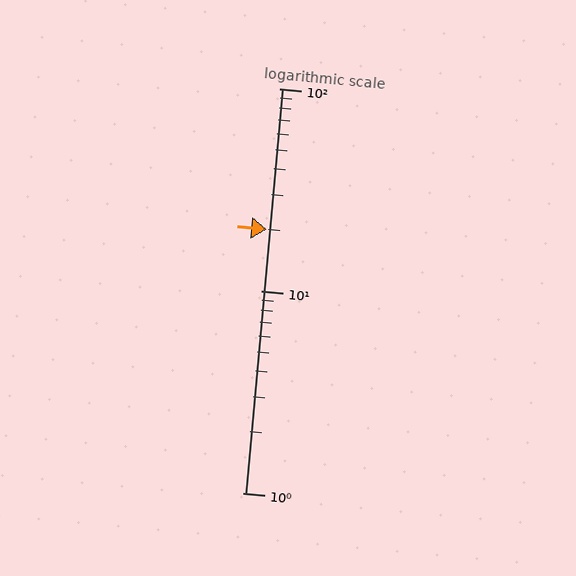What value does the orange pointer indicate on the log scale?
The pointer indicates approximately 20.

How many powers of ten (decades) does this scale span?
The scale spans 2 decades, from 1 to 100.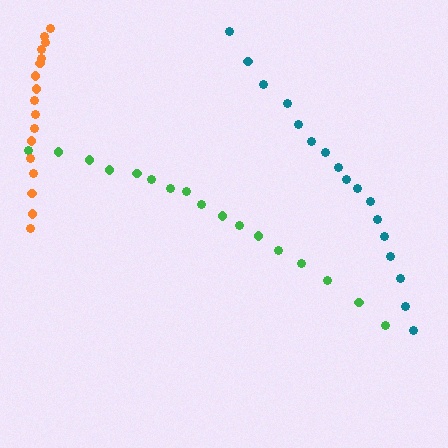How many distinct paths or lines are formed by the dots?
There are 3 distinct paths.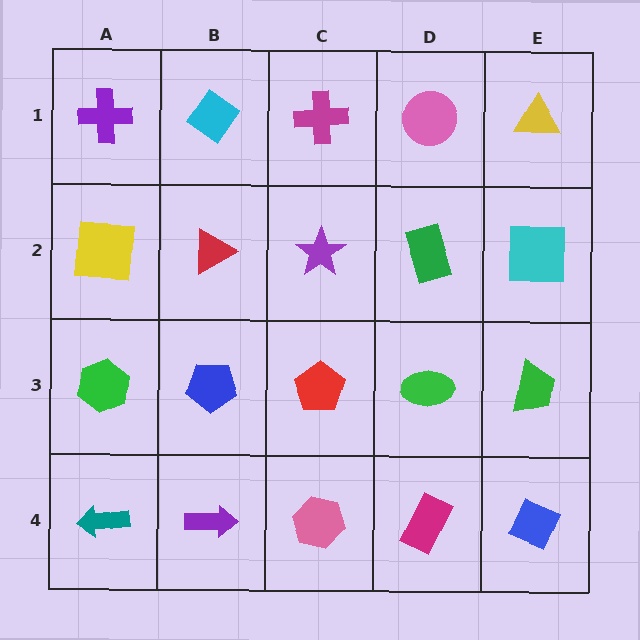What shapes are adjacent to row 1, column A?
A yellow square (row 2, column A), a cyan diamond (row 1, column B).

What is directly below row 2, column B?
A blue pentagon.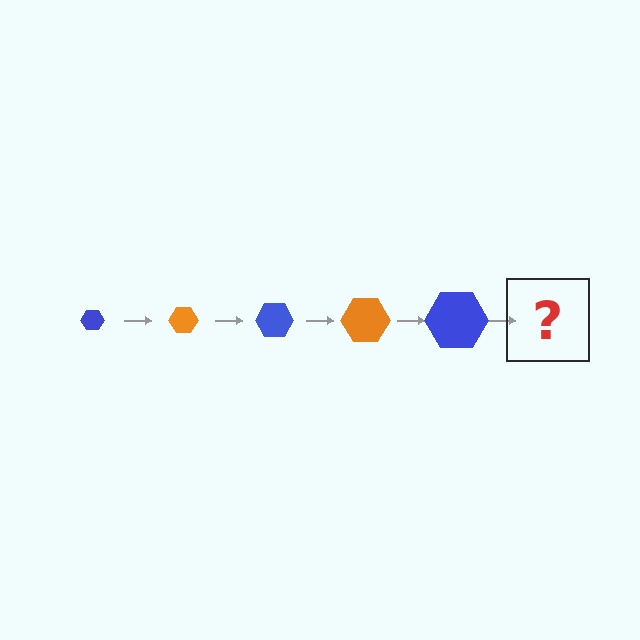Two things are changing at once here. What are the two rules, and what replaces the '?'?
The two rules are that the hexagon grows larger each step and the color cycles through blue and orange. The '?' should be an orange hexagon, larger than the previous one.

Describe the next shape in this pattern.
It should be an orange hexagon, larger than the previous one.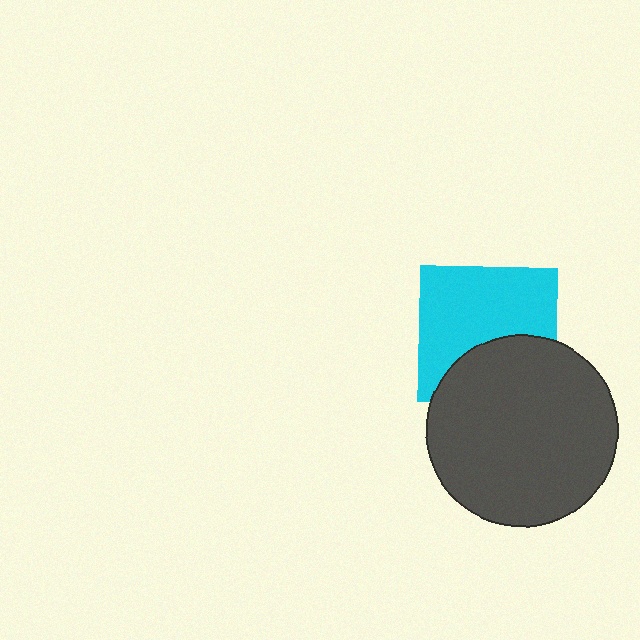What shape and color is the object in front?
The object in front is a dark gray circle.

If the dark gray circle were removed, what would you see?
You would see the complete cyan square.